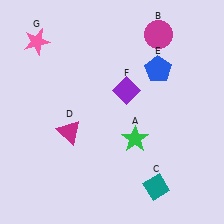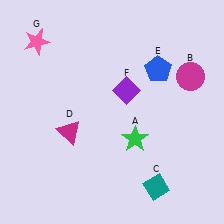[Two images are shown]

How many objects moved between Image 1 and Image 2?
1 object moved between the two images.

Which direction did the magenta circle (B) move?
The magenta circle (B) moved down.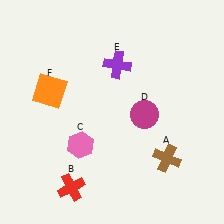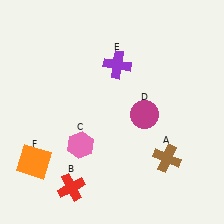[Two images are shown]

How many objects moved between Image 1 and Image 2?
1 object moved between the two images.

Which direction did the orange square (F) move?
The orange square (F) moved down.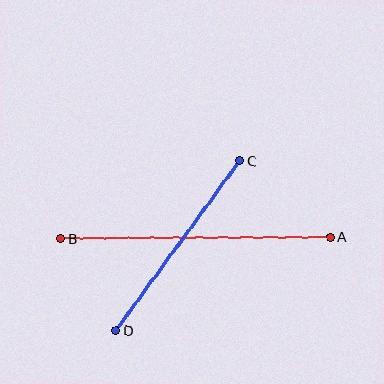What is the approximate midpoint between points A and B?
The midpoint is at approximately (196, 238) pixels.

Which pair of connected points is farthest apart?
Points A and B are farthest apart.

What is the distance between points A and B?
The distance is approximately 270 pixels.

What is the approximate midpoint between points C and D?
The midpoint is at approximately (178, 245) pixels.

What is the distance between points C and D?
The distance is approximately 210 pixels.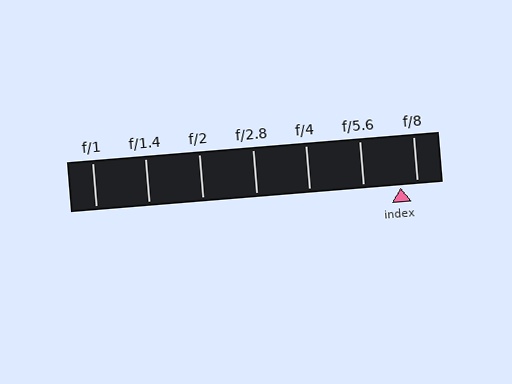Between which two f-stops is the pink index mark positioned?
The index mark is between f/5.6 and f/8.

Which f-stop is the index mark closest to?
The index mark is closest to f/8.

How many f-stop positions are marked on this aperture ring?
There are 7 f-stop positions marked.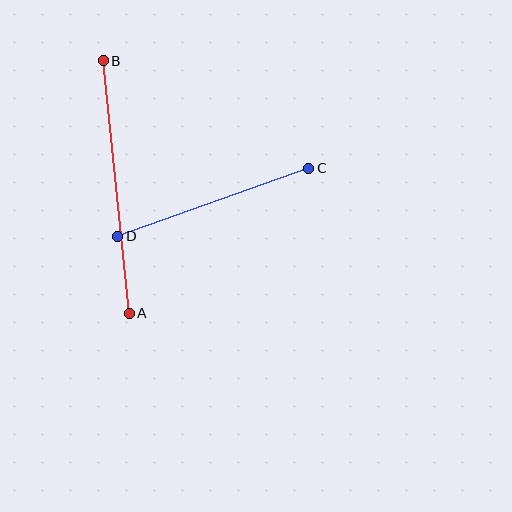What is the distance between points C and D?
The distance is approximately 202 pixels.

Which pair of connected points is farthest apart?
Points A and B are farthest apart.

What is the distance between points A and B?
The distance is approximately 254 pixels.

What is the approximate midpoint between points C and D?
The midpoint is at approximately (213, 202) pixels.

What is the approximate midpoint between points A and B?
The midpoint is at approximately (116, 187) pixels.